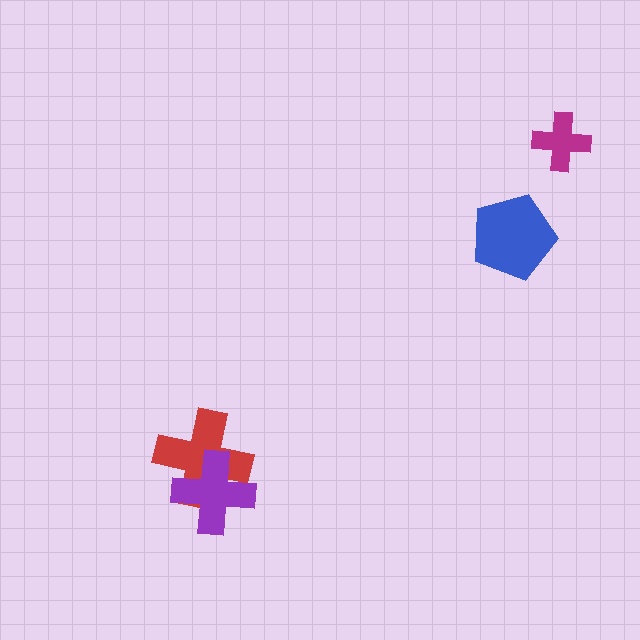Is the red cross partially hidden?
Yes, it is partially covered by another shape.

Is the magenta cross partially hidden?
No, no other shape covers it.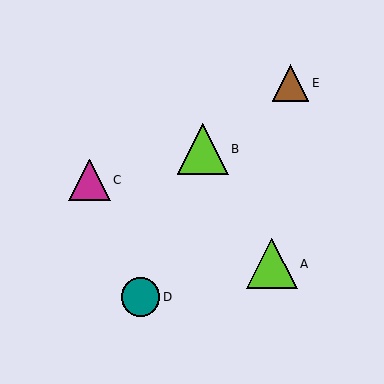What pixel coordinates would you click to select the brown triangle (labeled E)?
Click at (290, 83) to select the brown triangle E.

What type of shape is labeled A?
Shape A is a lime triangle.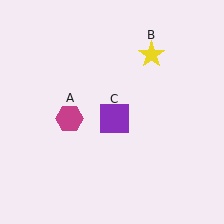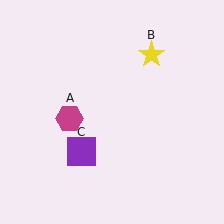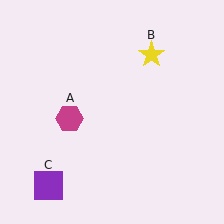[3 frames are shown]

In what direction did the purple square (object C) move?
The purple square (object C) moved down and to the left.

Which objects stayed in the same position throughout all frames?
Magenta hexagon (object A) and yellow star (object B) remained stationary.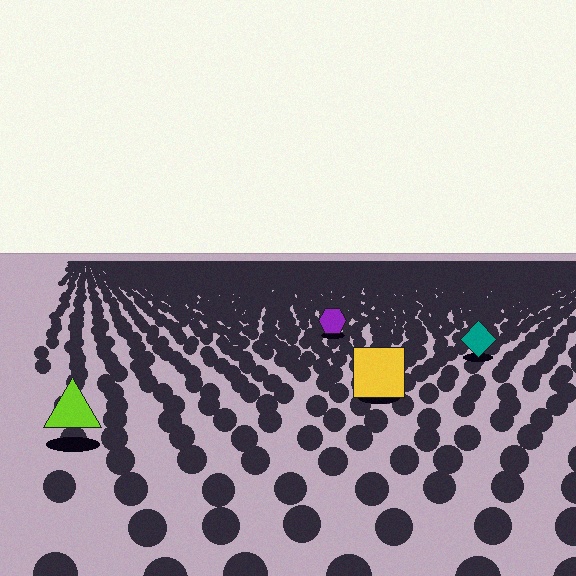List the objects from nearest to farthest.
From nearest to farthest: the lime triangle, the yellow square, the teal diamond, the purple hexagon.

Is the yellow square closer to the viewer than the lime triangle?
No. The lime triangle is closer — you can tell from the texture gradient: the ground texture is coarser near it.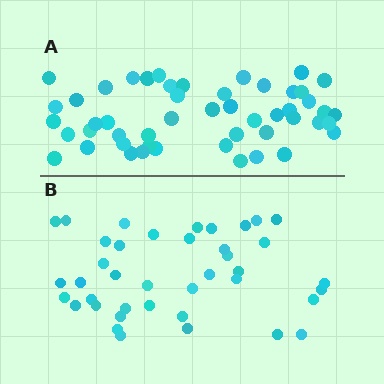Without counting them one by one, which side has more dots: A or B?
Region A (the top region) has more dots.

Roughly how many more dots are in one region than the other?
Region A has roughly 10 or so more dots than region B.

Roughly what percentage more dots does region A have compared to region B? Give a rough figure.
About 25% more.